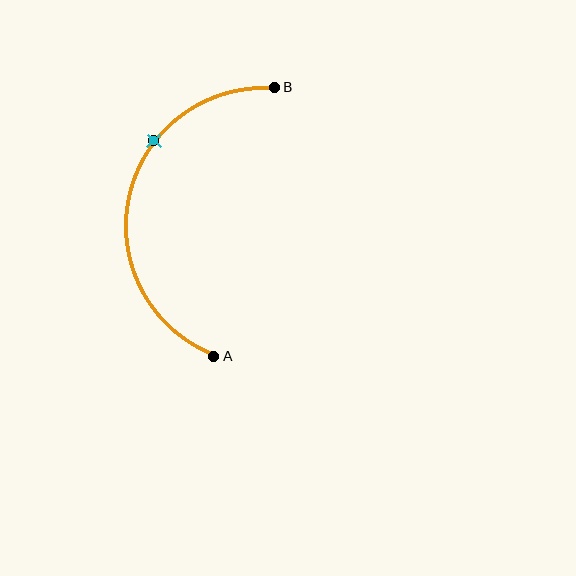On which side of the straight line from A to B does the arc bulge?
The arc bulges to the left of the straight line connecting A and B.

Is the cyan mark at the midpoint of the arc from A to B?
No. The cyan mark lies on the arc but is closer to endpoint B. The arc midpoint would be at the point on the curve equidistant along the arc from both A and B.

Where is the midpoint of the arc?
The arc midpoint is the point on the curve farthest from the straight line joining A and B. It sits to the left of that line.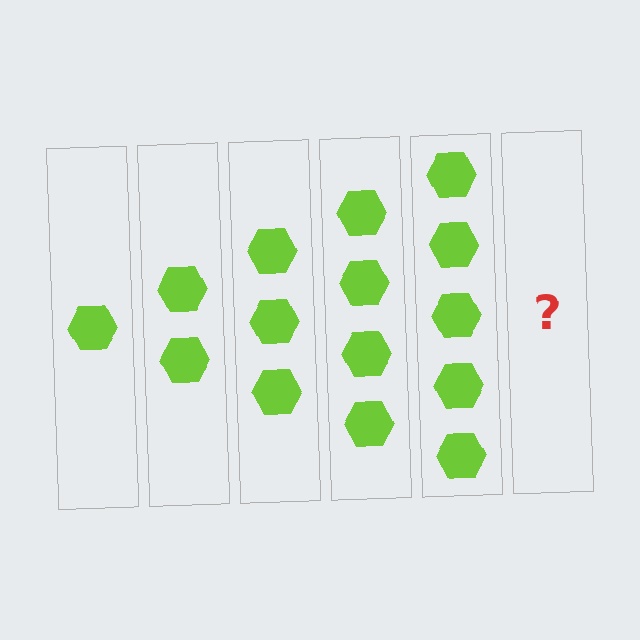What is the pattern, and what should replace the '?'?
The pattern is that each step adds one more hexagon. The '?' should be 6 hexagons.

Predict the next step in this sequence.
The next step is 6 hexagons.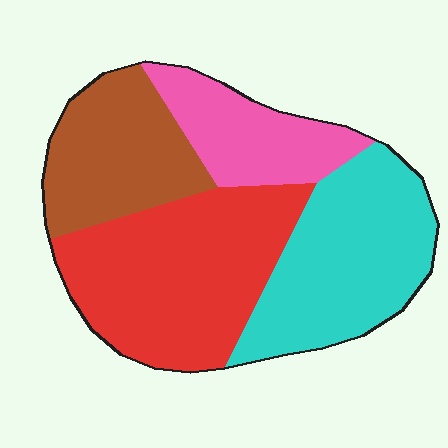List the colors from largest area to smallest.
From largest to smallest: red, cyan, brown, pink.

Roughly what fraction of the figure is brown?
Brown covers about 20% of the figure.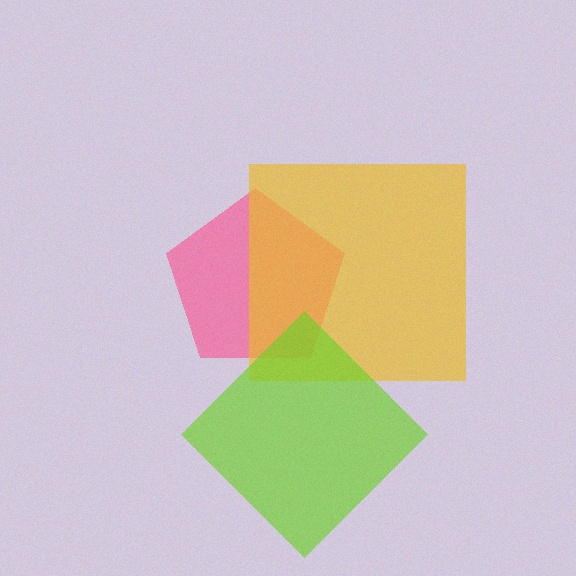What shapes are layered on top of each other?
The layered shapes are: a pink pentagon, a yellow square, a lime diamond.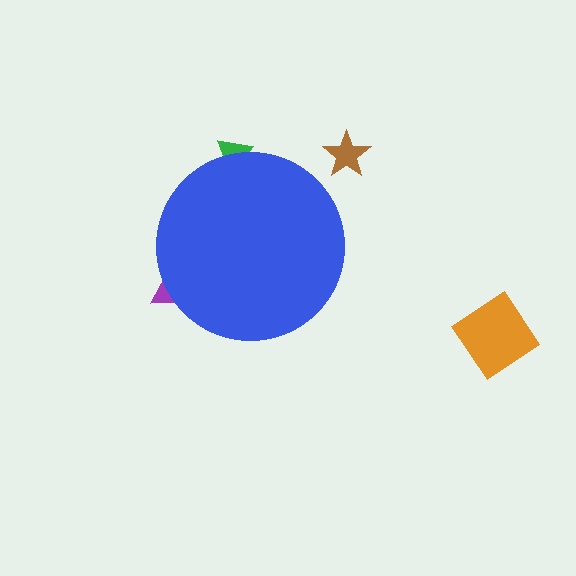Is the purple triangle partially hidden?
Yes, the purple triangle is partially hidden behind the blue circle.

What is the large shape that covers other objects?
A blue circle.